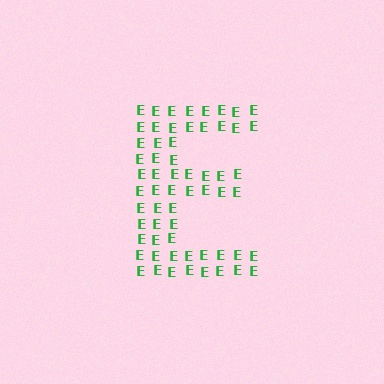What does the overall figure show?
The overall figure shows the letter E.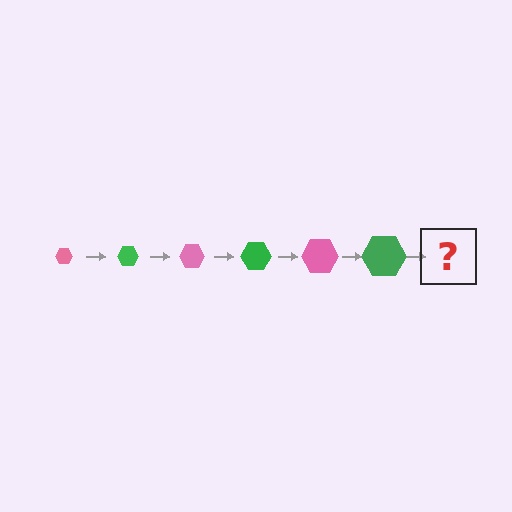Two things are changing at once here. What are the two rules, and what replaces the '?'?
The two rules are that the hexagon grows larger each step and the color cycles through pink and green. The '?' should be a pink hexagon, larger than the previous one.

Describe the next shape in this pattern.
It should be a pink hexagon, larger than the previous one.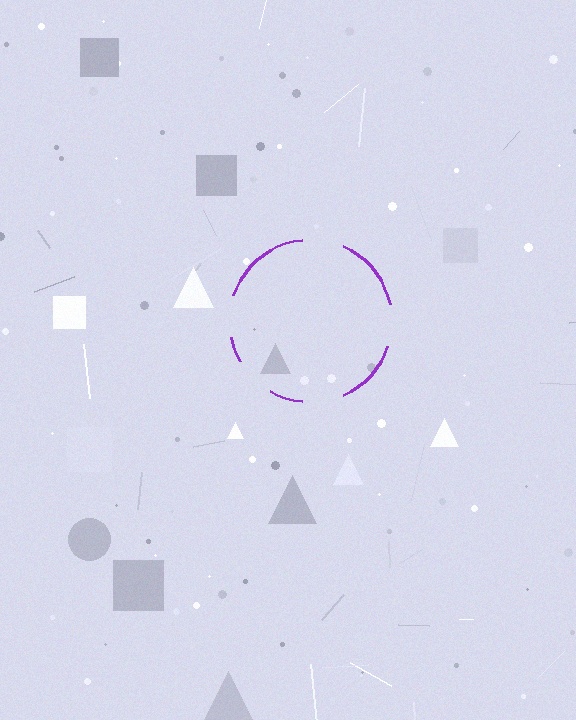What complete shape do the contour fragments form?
The contour fragments form a circle.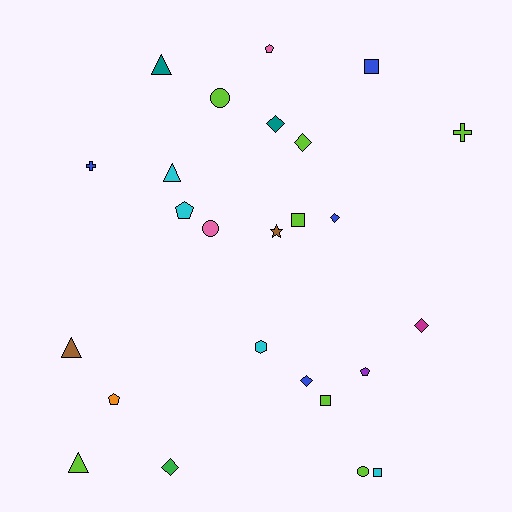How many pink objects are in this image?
There are 2 pink objects.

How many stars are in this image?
There is 1 star.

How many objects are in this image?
There are 25 objects.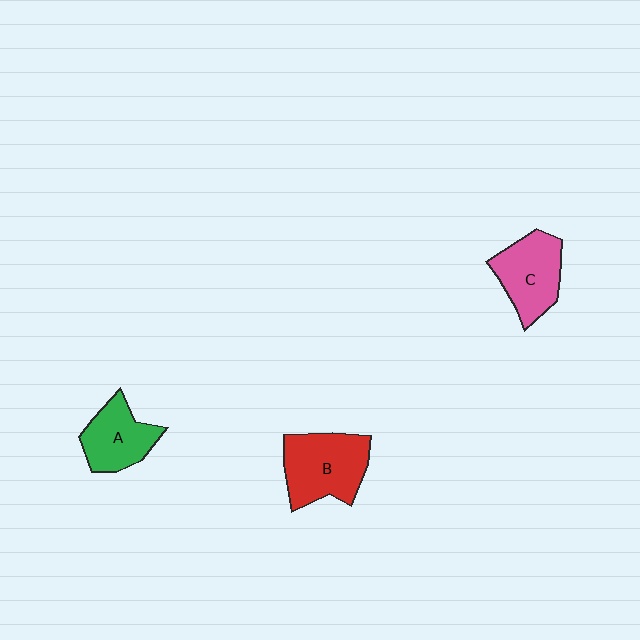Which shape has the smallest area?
Shape A (green).